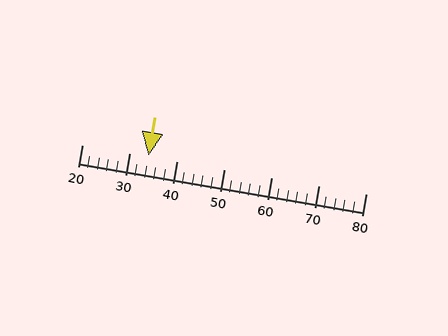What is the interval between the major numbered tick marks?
The major tick marks are spaced 10 units apart.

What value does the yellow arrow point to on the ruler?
The yellow arrow points to approximately 34.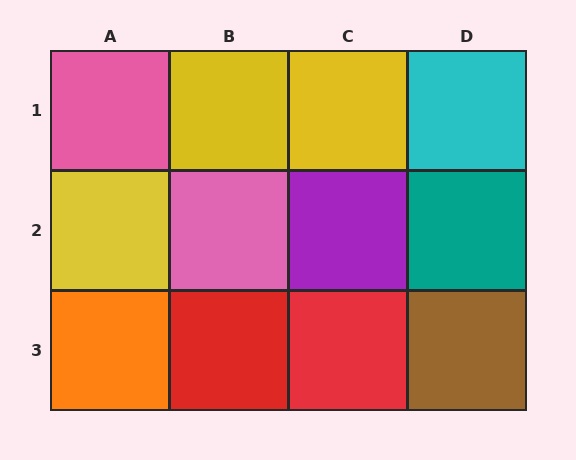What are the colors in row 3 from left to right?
Orange, red, red, brown.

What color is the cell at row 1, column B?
Yellow.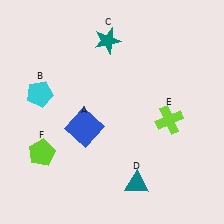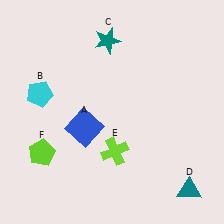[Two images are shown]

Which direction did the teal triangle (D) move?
The teal triangle (D) moved right.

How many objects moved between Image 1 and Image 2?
2 objects moved between the two images.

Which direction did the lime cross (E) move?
The lime cross (E) moved left.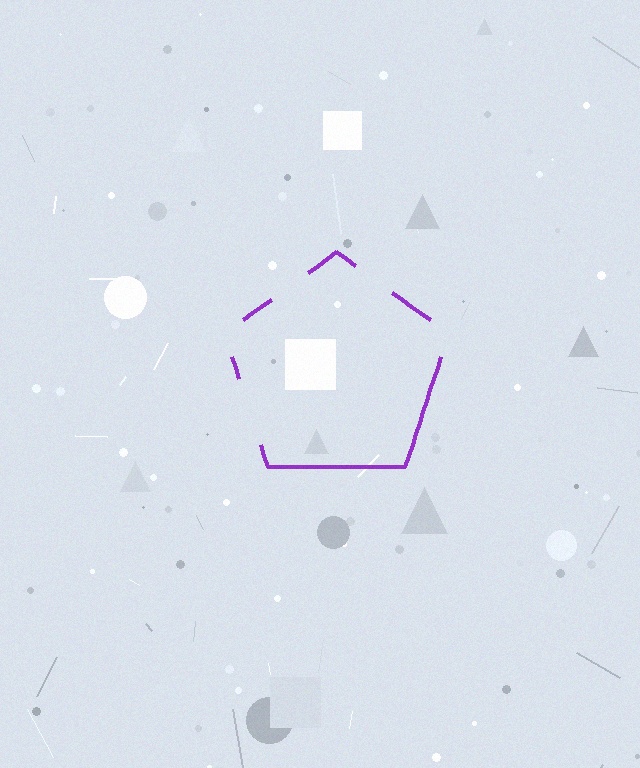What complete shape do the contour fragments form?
The contour fragments form a pentagon.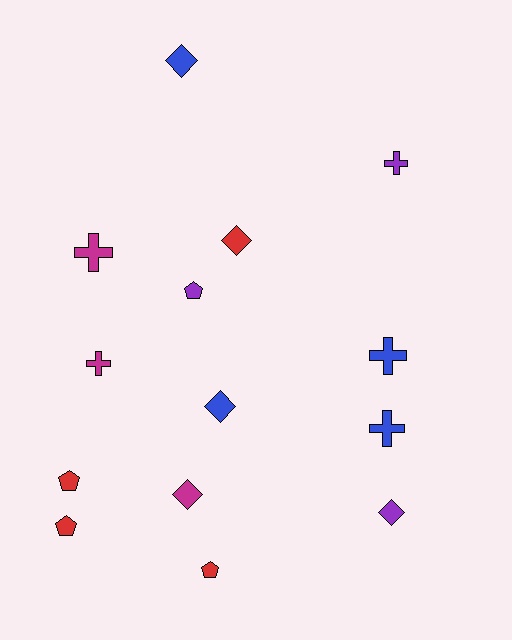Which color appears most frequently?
Red, with 4 objects.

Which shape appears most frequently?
Cross, with 5 objects.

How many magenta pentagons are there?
There are no magenta pentagons.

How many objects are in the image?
There are 14 objects.